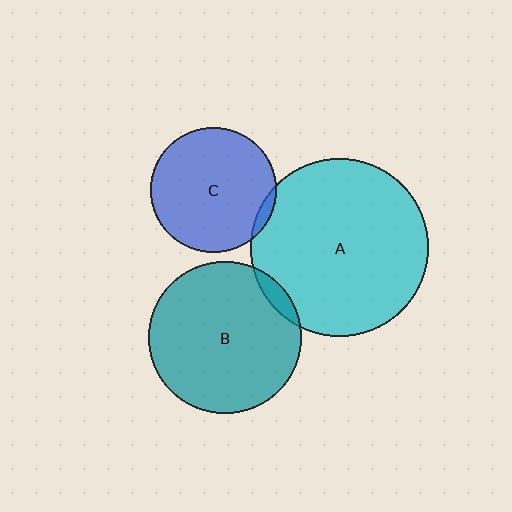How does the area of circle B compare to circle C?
Approximately 1.5 times.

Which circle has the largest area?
Circle A (cyan).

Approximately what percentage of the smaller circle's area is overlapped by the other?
Approximately 5%.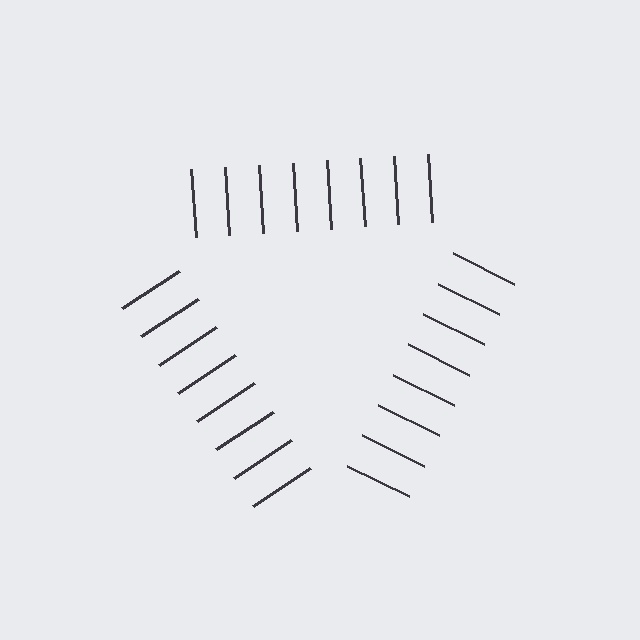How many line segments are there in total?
24 — 8 along each of the 3 edges.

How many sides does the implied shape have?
3 sides — the line-ends trace a triangle.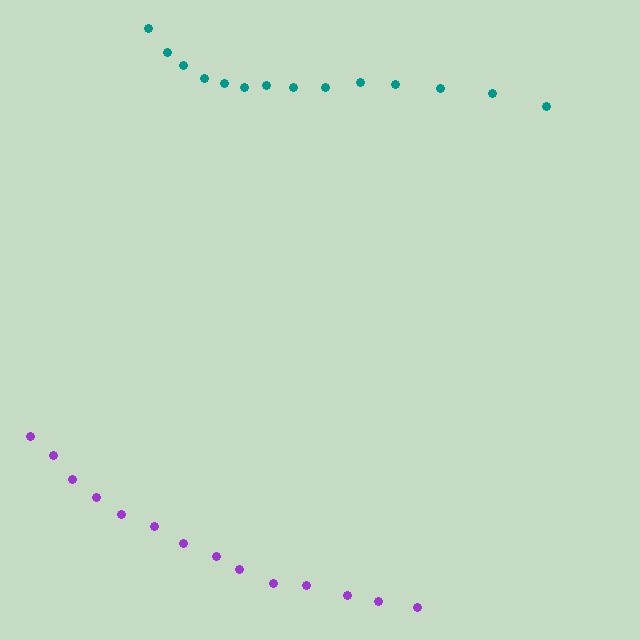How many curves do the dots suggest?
There are 2 distinct paths.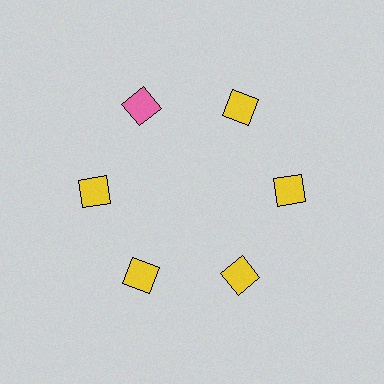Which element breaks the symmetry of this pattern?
The pink diamond at roughly the 11 o'clock position breaks the symmetry. All other shapes are yellow diamonds.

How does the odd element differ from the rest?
It has a different color: pink instead of yellow.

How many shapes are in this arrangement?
There are 6 shapes arranged in a ring pattern.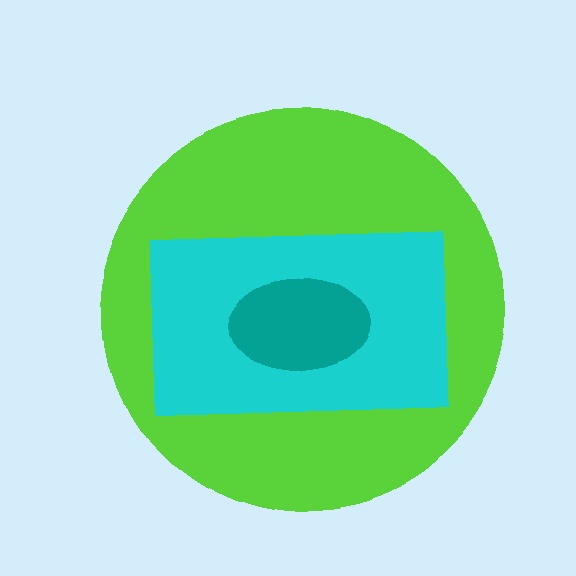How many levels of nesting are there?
3.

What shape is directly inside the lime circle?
The cyan rectangle.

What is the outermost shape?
The lime circle.